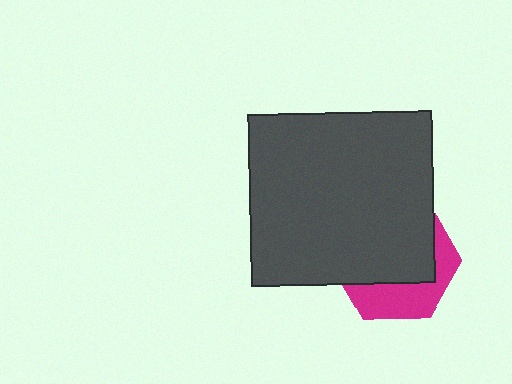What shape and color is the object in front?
The object in front is a dark gray rectangle.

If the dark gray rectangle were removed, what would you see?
You would see the complete magenta hexagon.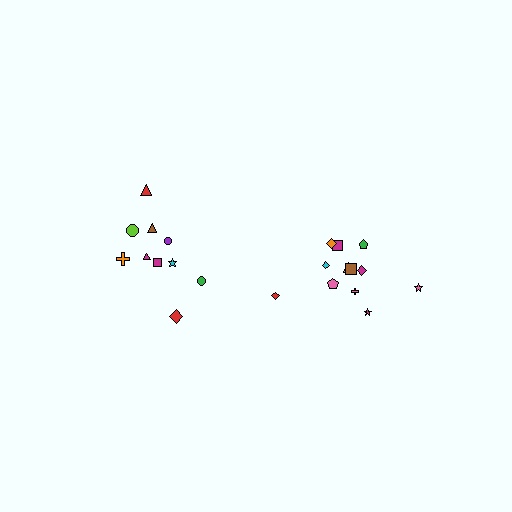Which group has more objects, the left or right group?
The right group.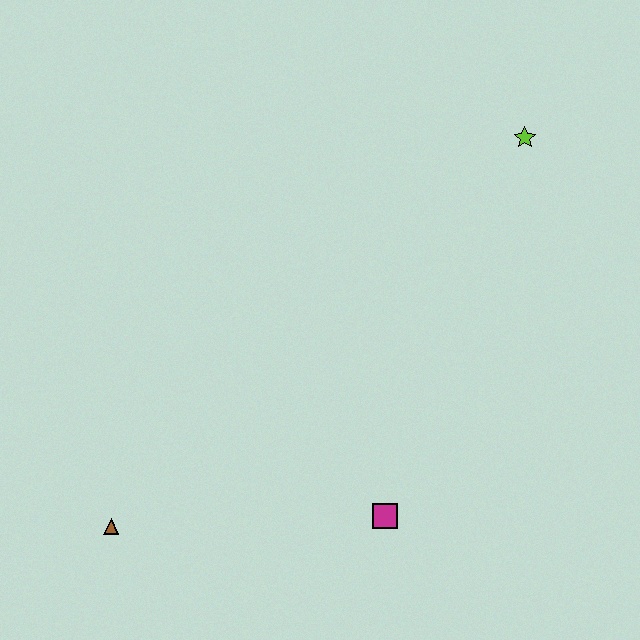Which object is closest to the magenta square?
The brown triangle is closest to the magenta square.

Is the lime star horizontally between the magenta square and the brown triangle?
No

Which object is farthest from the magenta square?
The lime star is farthest from the magenta square.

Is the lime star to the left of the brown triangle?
No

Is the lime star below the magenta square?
No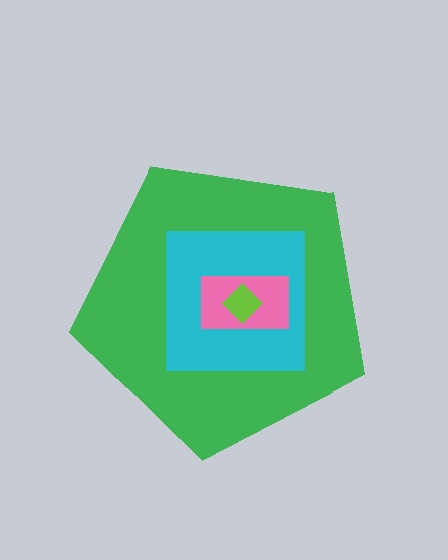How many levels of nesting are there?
4.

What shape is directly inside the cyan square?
The pink rectangle.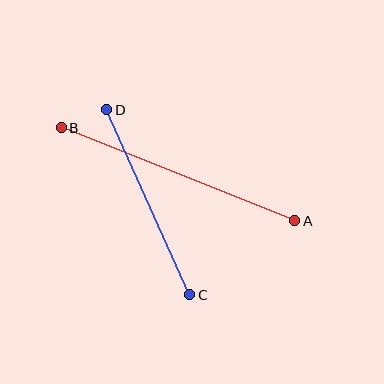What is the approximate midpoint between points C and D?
The midpoint is at approximately (148, 202) pixels.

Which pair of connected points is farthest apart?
Points A and B are farthest apart.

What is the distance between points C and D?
The distance is approximately 203 pixels.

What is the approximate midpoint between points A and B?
The midpoint is at approximately (178, 174) pixels.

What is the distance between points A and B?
The distance is approximately 251 pixels.